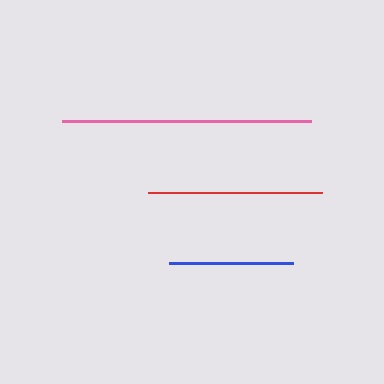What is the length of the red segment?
The red segment is approximately 174 pixels long.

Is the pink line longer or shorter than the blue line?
The pink line is longer than the blue line.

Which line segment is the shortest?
The blue line is the shortest at approximately 124 pixels.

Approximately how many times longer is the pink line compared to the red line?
The pink line is approximately 1.4 times the length of the red line.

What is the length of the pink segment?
The pink segment is approximately 249 pixels long.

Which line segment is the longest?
The pink line is the longest at approximately 249 pixels.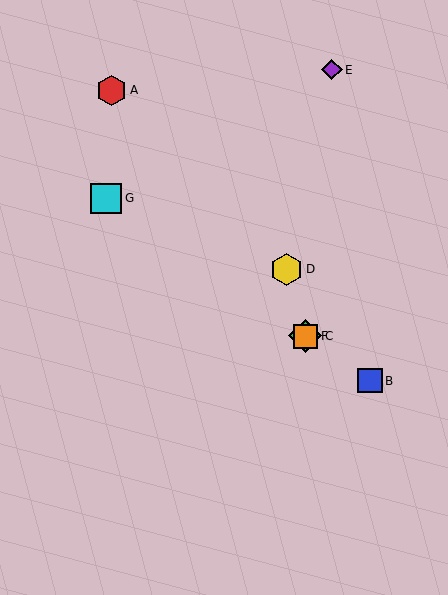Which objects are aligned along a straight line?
Objects B, C, F, G are aligned along a straight line.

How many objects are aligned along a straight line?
4 objects (B, C, F, G) are aligned along a straight line.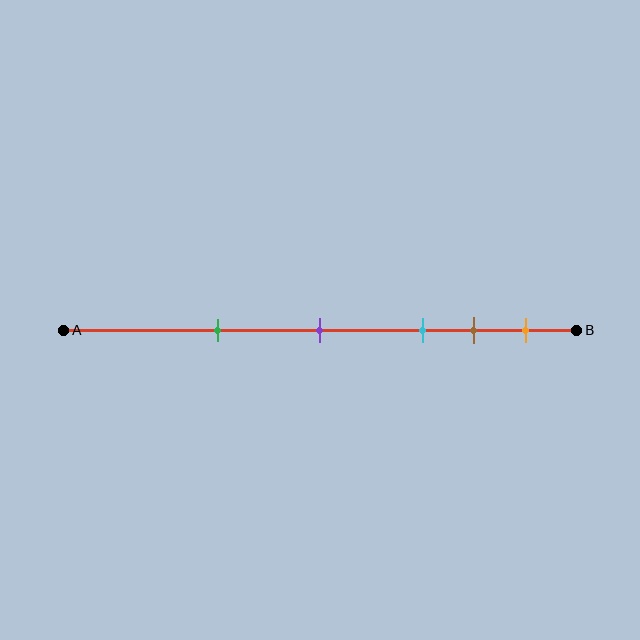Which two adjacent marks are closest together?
The brown and orange marks are the closest adjacent pair.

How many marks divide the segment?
There are 5 marks dividing the segment.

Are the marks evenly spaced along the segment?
No, the marks are not evenly spaced.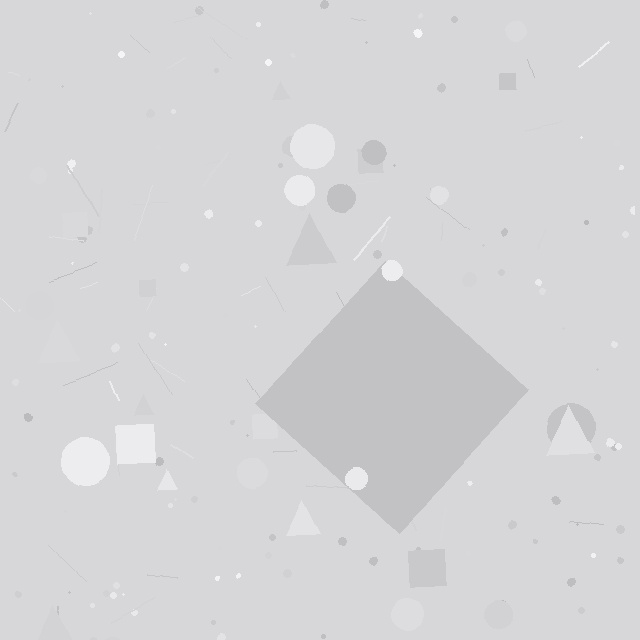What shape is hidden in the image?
A diamond is hidden in the image.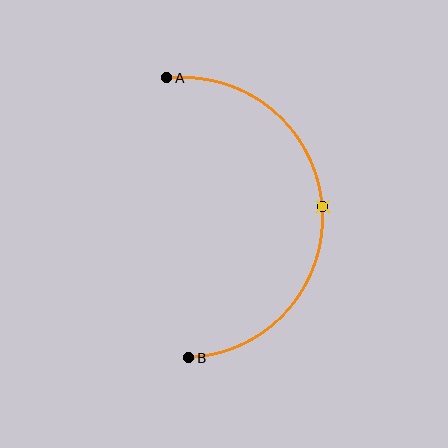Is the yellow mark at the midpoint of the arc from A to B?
Yes. The yellow mark lies on the arc at equal arc-length from both A and B — it is the arc midpoint.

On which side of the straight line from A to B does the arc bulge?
The arc bulges to the right of the straight line connecting A and B.